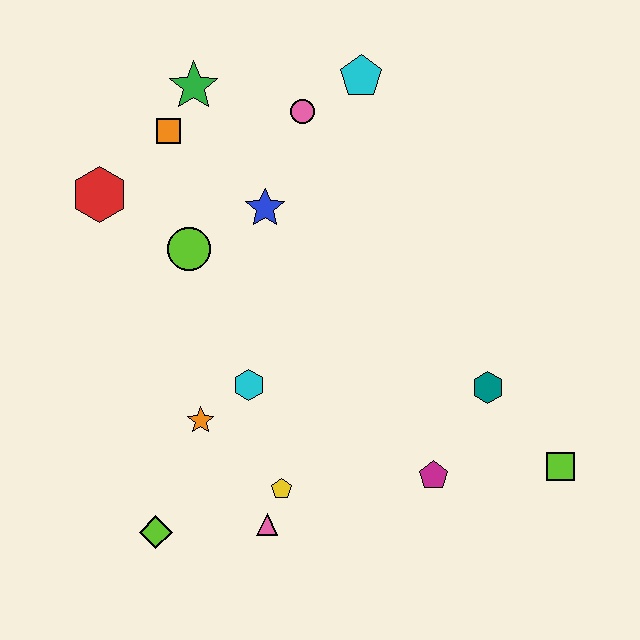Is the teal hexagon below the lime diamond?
No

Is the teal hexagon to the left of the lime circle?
No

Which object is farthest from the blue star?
The lime square is farthest from the blue star.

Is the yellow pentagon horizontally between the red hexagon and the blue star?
No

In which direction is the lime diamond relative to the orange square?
The lime diamond is below the orange square.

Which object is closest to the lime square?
The teal hexagon is closest to the lime square.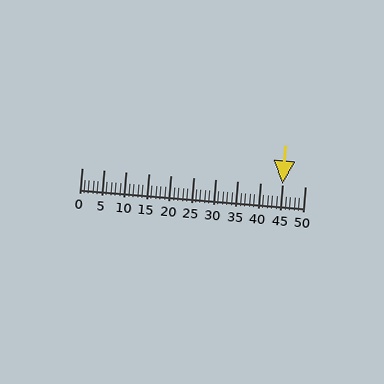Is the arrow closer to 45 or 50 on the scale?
The arrow is closer to 45.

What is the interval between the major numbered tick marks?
The major tick marks are spaced 5 units apart.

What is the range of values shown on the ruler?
The ruler shows values from 0 to 50.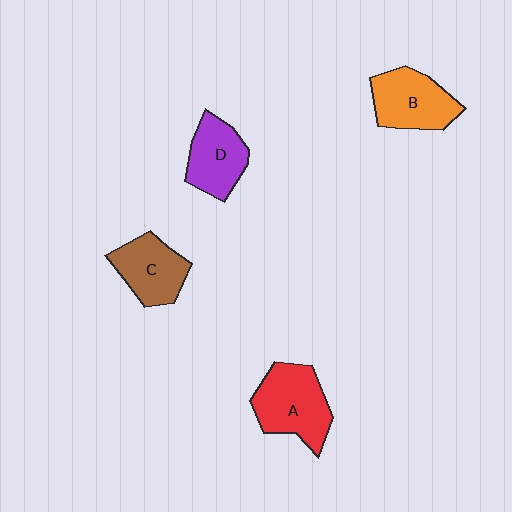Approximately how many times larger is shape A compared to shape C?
Approximately 1.3 times.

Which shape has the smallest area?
Shape D (purple).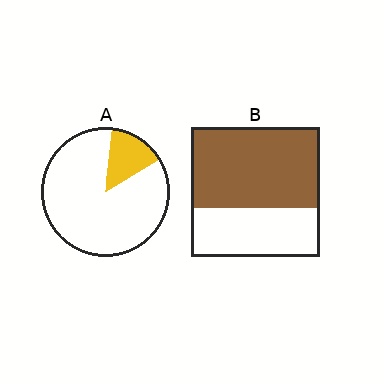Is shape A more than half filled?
No.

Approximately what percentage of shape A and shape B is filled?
A is approximately 15% and B is approximately 60%.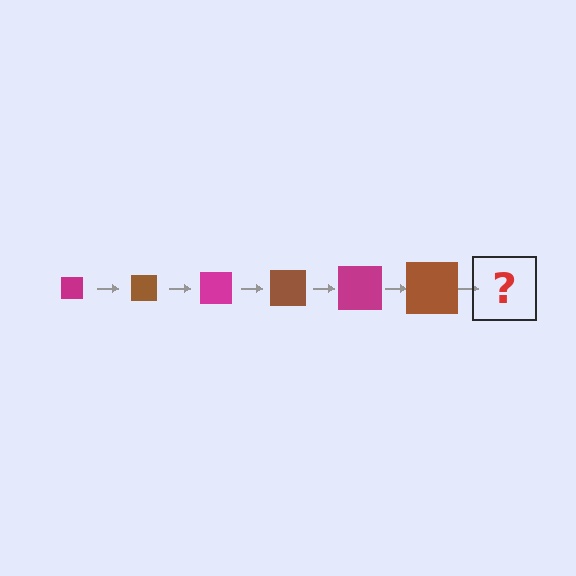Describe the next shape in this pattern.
It should be a magenta square, larger than the previous one.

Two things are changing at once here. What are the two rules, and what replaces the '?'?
The two rules are that the square grows larger each step and the color cycles through magenta and brown. The '?' should be a magenta square, larger than the previous one.